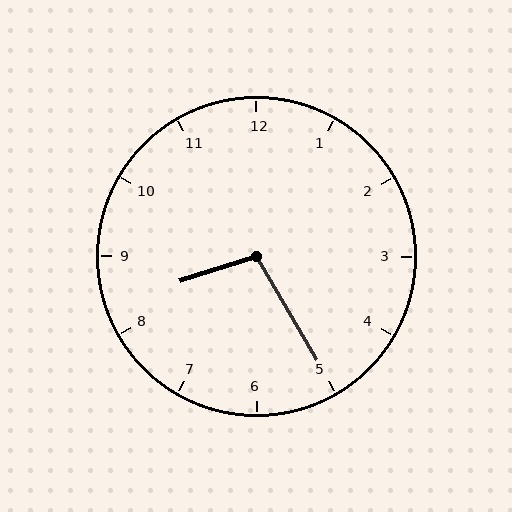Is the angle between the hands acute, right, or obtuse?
It is obtuse.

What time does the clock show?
8:25.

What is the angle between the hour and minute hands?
Approximately 102 degrees.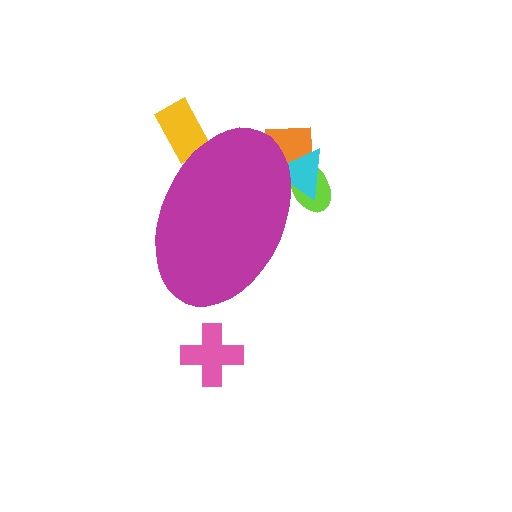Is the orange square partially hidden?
Yes, the orange square is partially hidden behind the magenta ellipse.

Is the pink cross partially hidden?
No, the pink cross is fully visible.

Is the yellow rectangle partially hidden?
Yes, the yellow rectangle is partially hidden behind the magenta ellipse.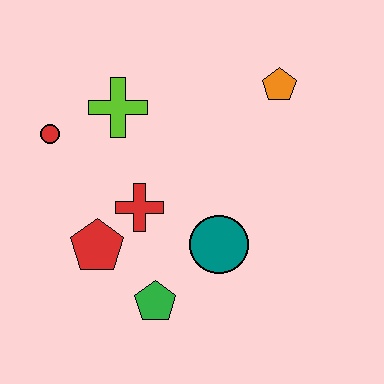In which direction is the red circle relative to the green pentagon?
The red circle is above the green pentagon.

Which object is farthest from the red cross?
The orange pentagon is farthest from the red cross.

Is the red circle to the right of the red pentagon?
No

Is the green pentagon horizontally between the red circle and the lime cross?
No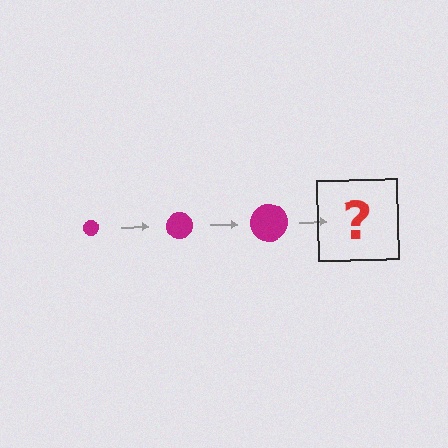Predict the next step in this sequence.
The next step is a magenta circle, larger than the previous one.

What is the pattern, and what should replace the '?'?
The pattern is that the circle gets progressively larger each step. The '?' should be a magenta circle, larger than the previous one.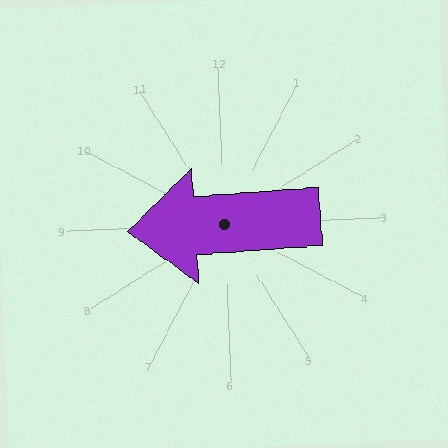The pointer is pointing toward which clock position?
Roughly 9 o'clock.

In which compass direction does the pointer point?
West.